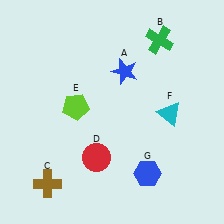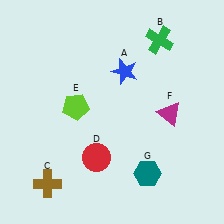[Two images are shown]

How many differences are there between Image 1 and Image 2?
There are 2 differences between the two images.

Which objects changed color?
F changed from cyan to magenta. G changed from blue to teal.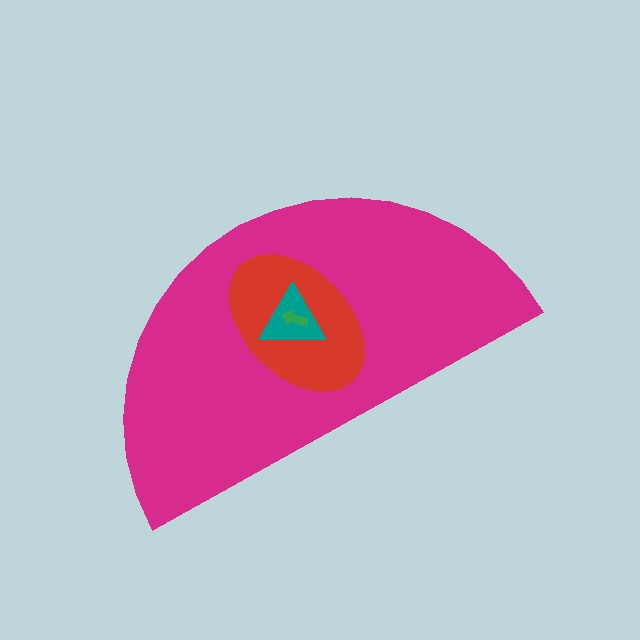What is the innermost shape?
The green arrow.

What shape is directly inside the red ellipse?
The teal triangle.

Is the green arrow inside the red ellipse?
Yes.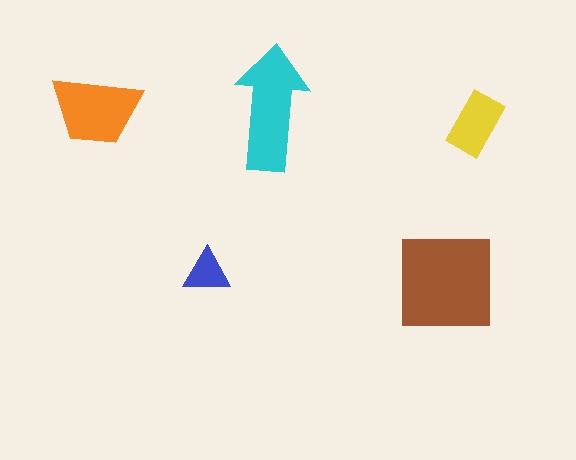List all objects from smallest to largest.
The blue triangle, the yellow rectangle, the orange trapezoid, the cyan arrow, the brown square.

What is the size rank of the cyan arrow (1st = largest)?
2nd.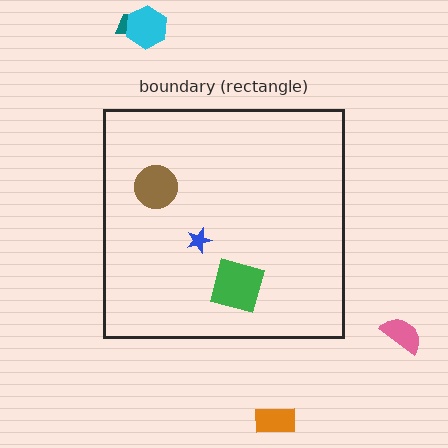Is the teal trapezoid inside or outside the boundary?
Outside.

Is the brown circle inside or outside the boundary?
Inside.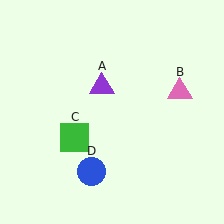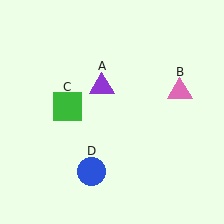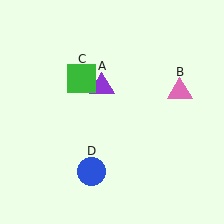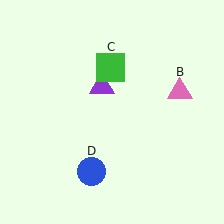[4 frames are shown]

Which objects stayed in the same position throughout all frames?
Purple triangle (object A) and pink triangle (object B) and blue circle (object D) remained stationary.